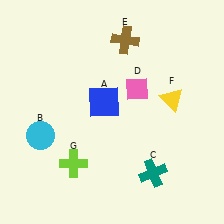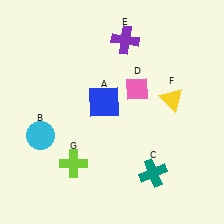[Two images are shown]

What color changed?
The cross (E) changed from brown in Image 1 to purple in Image 2.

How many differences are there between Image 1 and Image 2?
There is 1 difference between the two images.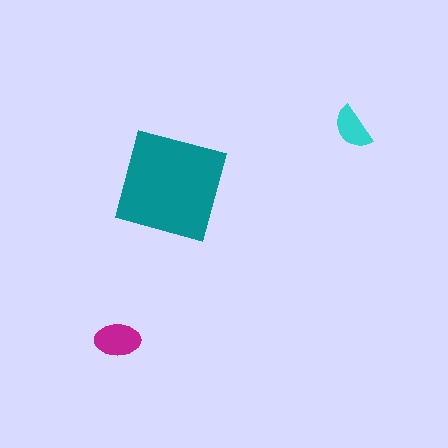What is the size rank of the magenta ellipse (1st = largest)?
2nd.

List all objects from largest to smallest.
The teal square, the magenta ellipse, the cyan semicircle.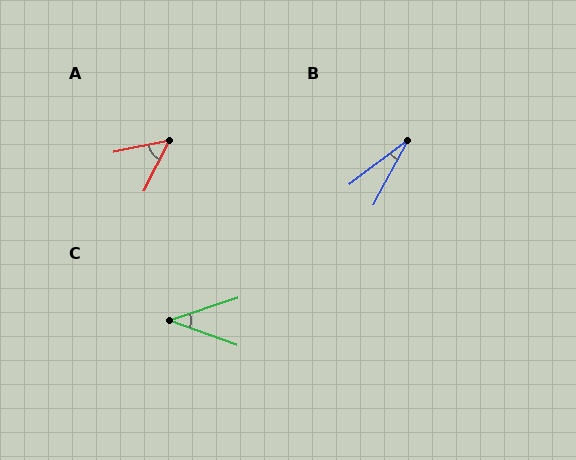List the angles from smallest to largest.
B (25°), C (38°), A (52°).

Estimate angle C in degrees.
Approximately 38 degrees.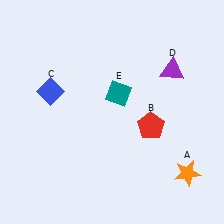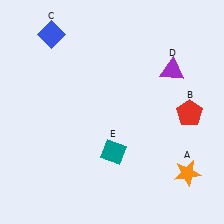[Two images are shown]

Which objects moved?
The objects that moved are: the red pentagon (B), the blue diamond (C), the teal diamond (E).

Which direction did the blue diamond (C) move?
The blue diamond (C) moved up.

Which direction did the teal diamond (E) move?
The teal diamond (E) moved down.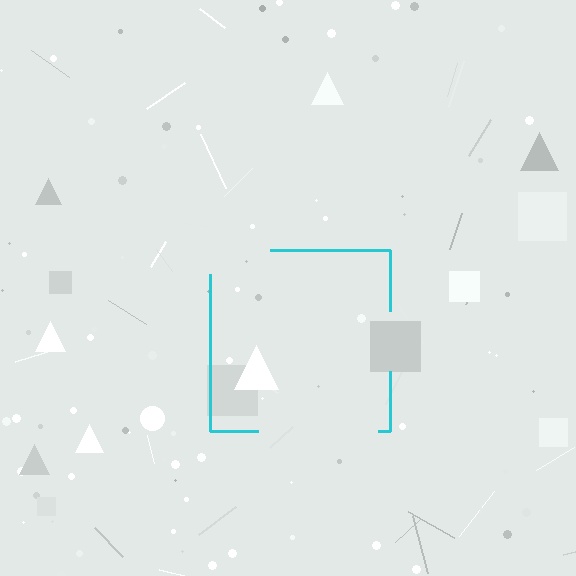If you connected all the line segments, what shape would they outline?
They would outline a square.